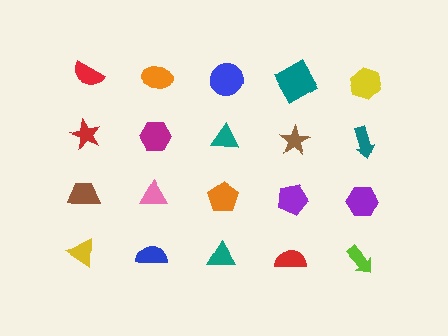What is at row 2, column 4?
A brown star.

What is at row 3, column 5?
A purple hexagon.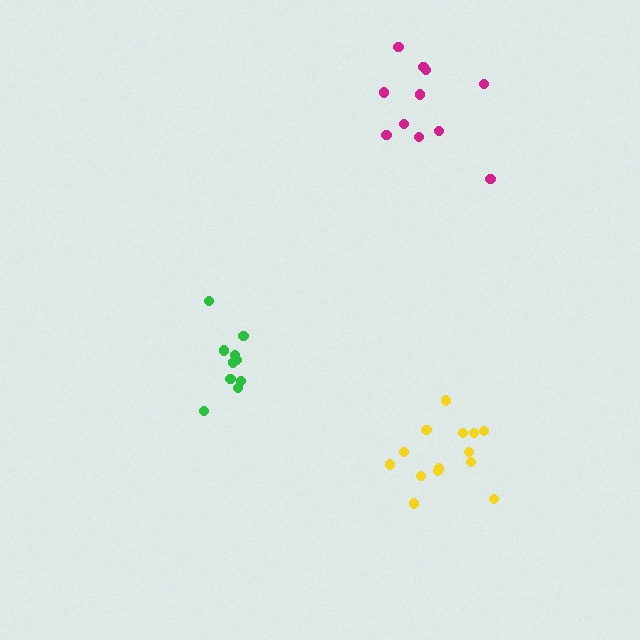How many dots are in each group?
Group 1: 14 dots, Group 2: 10 dots, Group 3: 11 dots (35 total).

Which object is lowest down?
The yellow cluster is bottommost.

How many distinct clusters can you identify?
There are 3 distinct clusters.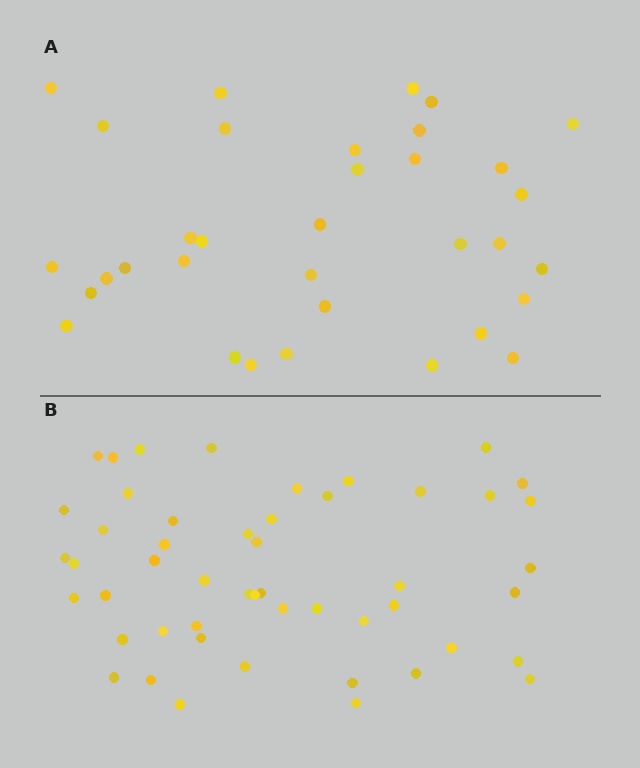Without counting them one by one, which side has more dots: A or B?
Region B (the bottom region) has more dots.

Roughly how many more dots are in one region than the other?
Region B has approximately 15 more dots than region A.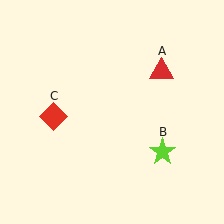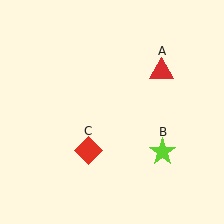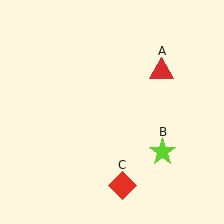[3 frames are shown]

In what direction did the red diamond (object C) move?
The red diamond (object C) moved down and to the right.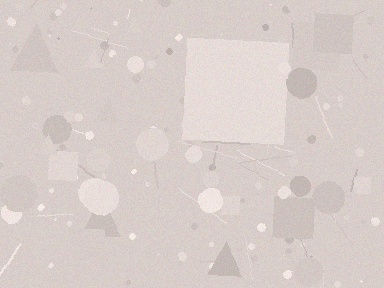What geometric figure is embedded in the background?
A square is embedded in the background.